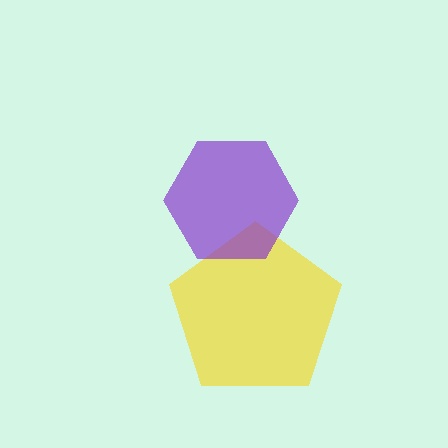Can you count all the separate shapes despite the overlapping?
Yes, there are 2 separate shapes.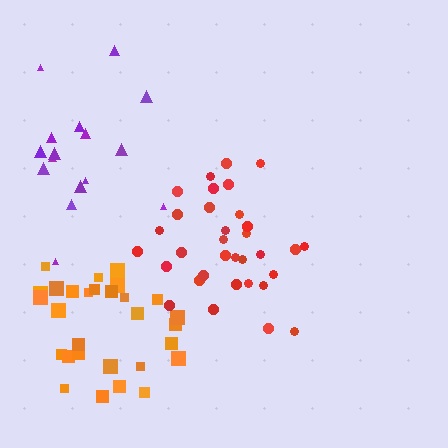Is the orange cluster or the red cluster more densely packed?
Red.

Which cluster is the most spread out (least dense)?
Purple.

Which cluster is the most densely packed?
Red.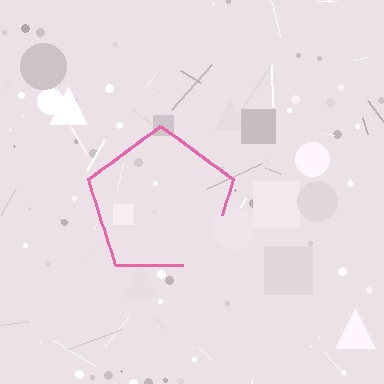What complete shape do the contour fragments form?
The contour fragments form a pentagon.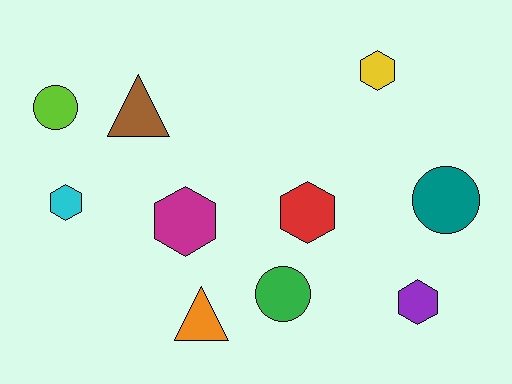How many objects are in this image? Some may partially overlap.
There are 10 objects.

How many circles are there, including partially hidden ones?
There are 3 circles.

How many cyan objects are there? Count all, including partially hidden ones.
There is 1 cyan object.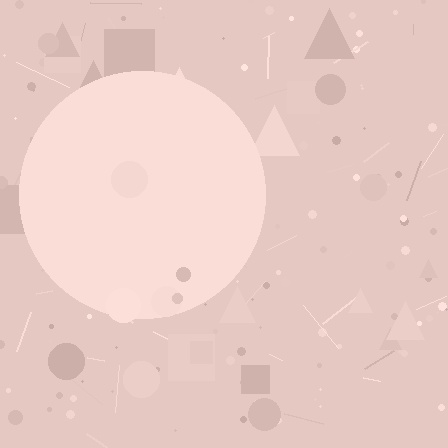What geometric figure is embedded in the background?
A circle is embedded in the background.